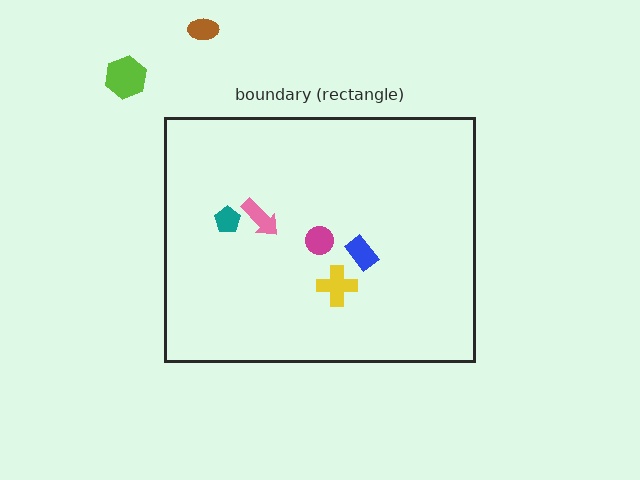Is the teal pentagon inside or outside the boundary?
Inside.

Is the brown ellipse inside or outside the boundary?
Outside.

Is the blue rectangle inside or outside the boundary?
Inside.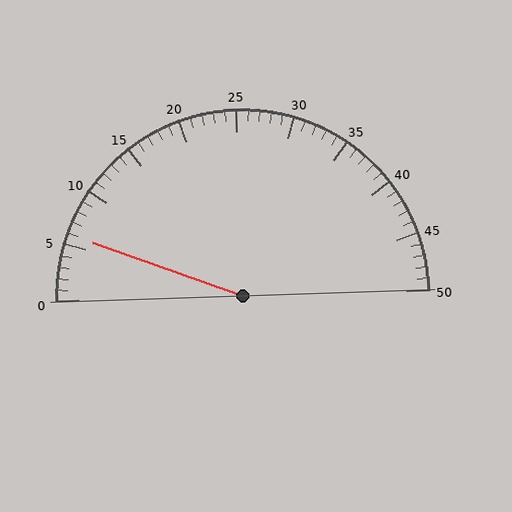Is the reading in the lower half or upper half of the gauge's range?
The reading is in the lower half of the range (0 to 50).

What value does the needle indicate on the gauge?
The needle indicates approximately 6.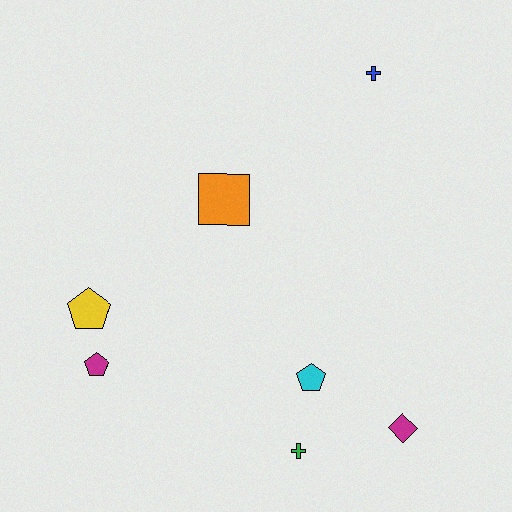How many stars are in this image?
There are no stars.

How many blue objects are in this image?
There is 1 blue object.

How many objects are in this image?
There are 7 objects.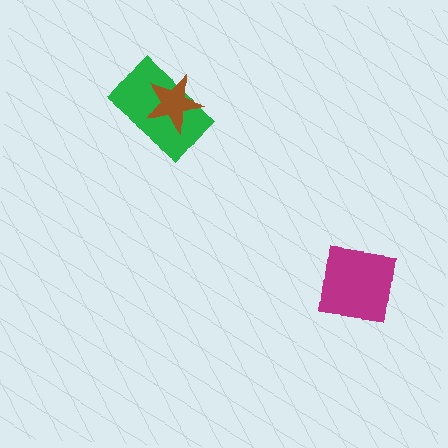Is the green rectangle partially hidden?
Yes, it is partially covered by another shape.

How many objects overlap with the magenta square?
0 objects overlap with the magenta square.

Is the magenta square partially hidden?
No, no other shape covers it.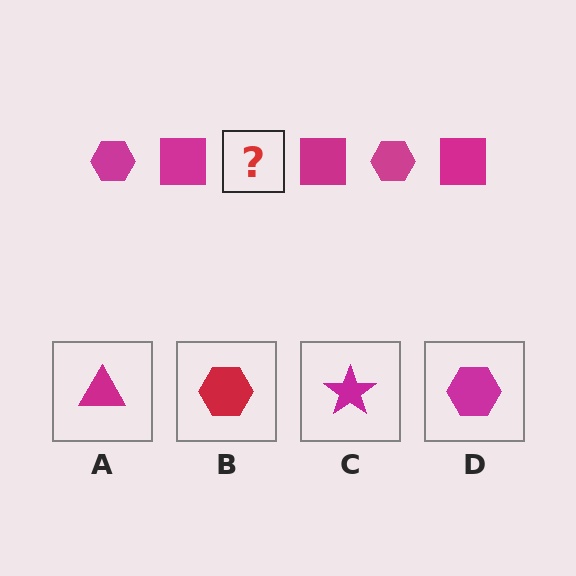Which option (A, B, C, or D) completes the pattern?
D.